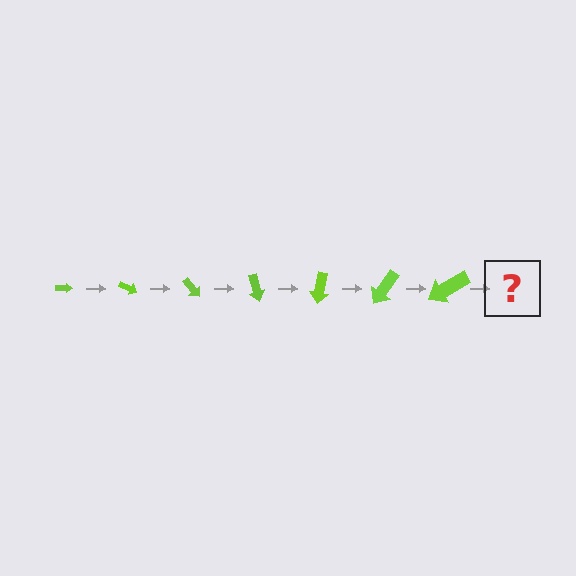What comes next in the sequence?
The next element should be an arrow, larger than the previous one and rotated 175 degrees from the start.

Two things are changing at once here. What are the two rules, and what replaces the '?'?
The two rules are that the arrow grows larger each step and it rotates 25 degrees each step. The '?' should be an arrow, larger than the previous one and rotated 175 degrees from the start.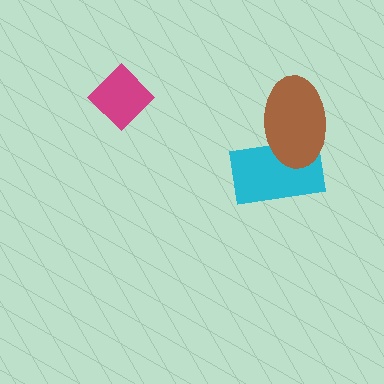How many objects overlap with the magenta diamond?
0 objects overlap with the magenta diamond.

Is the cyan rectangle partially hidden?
Yes, it is partially covered by another shape.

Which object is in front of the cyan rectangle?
The brown ellipse is in front of the cyan rectangle.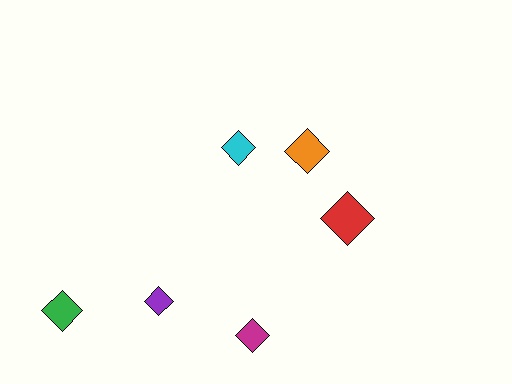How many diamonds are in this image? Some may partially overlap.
There are 6 diamonds.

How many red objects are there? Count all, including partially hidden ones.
There is 1 red object.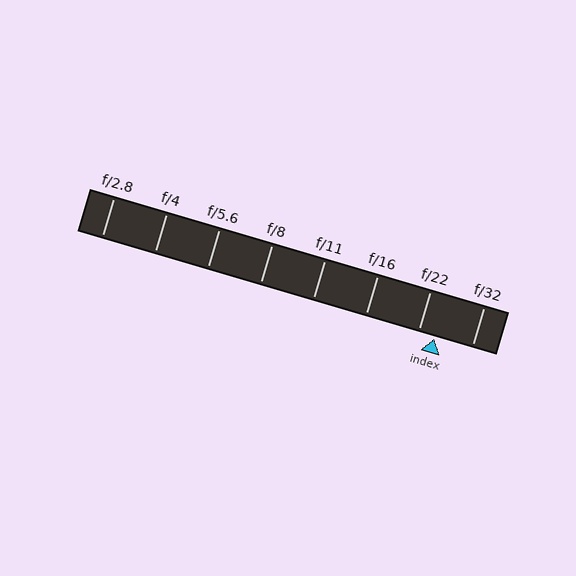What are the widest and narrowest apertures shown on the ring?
The widest aperture shown is f/2.8 and the narrowest is f/32.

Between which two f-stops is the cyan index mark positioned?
The index mark is between f/22 and f/32.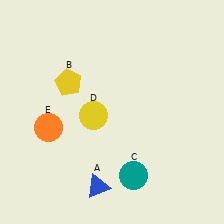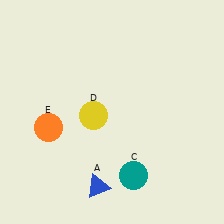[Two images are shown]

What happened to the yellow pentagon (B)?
The yellow pentagon (B) was removed in Image 2. It was in the top-left area of Image 1.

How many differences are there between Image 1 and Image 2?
There is 1 difference between the two images.